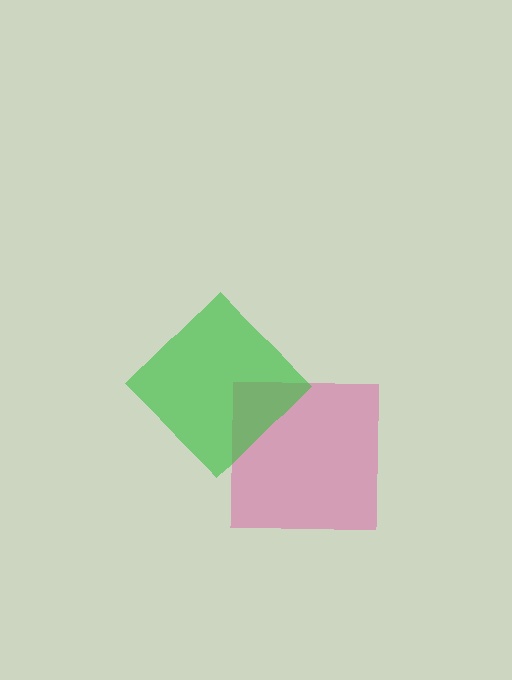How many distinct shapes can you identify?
There are 2 distinct shapes: a pink square, a green diamond.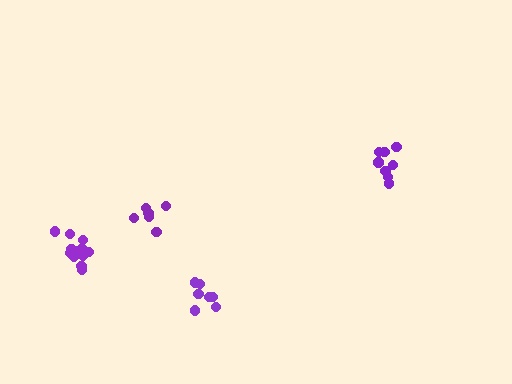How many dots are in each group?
Group 1: 8 dots, Group 2: 7 dots, Group 3: 12 dots, Group 4: 7 dots (34 total).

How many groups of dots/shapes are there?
There are 4 groups.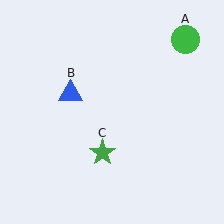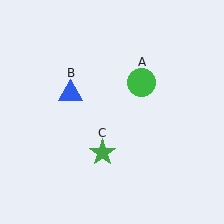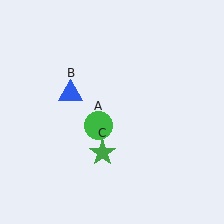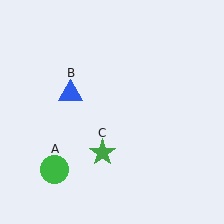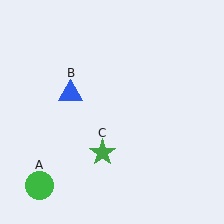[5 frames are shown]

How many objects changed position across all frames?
1 object changed position: green circle (object A).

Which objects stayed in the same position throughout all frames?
Blue triangle (object B) and green star (object C) remained stationary.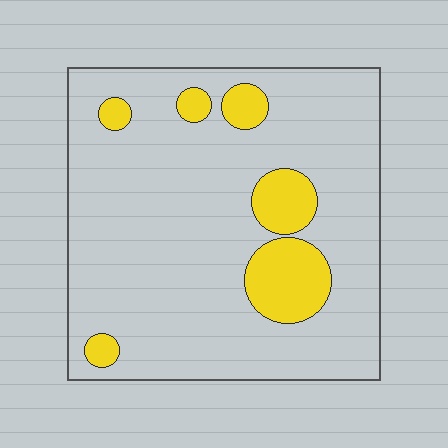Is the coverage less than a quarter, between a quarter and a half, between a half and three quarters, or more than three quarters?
Less than a quarter.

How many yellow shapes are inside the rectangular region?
6.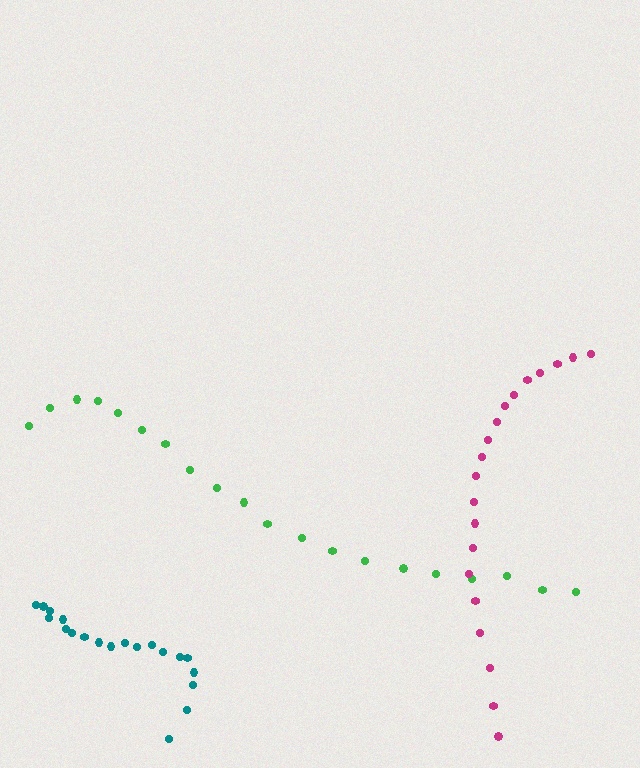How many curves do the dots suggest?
There are 3 distinct paths.